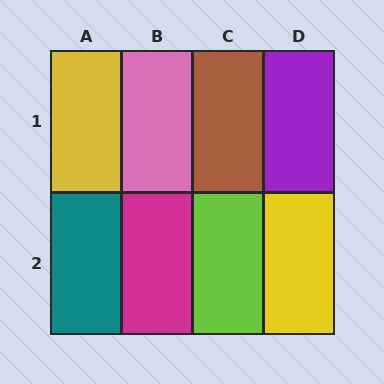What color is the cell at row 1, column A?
Yellow.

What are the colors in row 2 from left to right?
Teal, magenta, lime, yellow.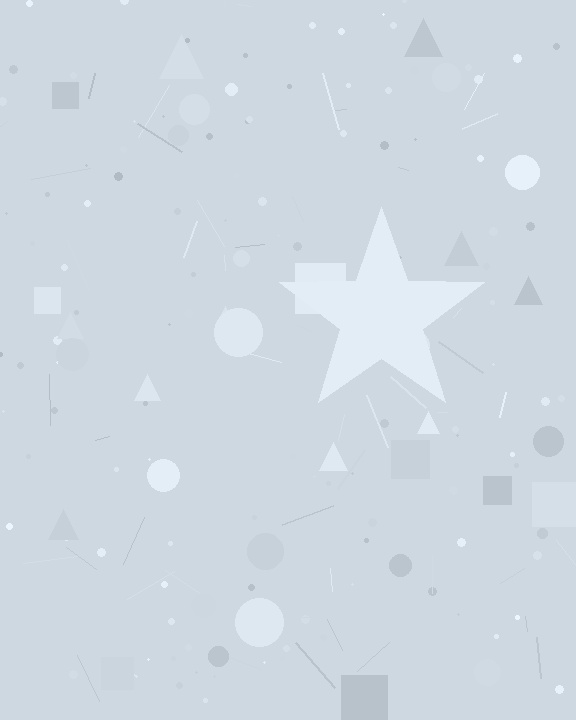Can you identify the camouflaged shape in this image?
The camouflaged shape is a star.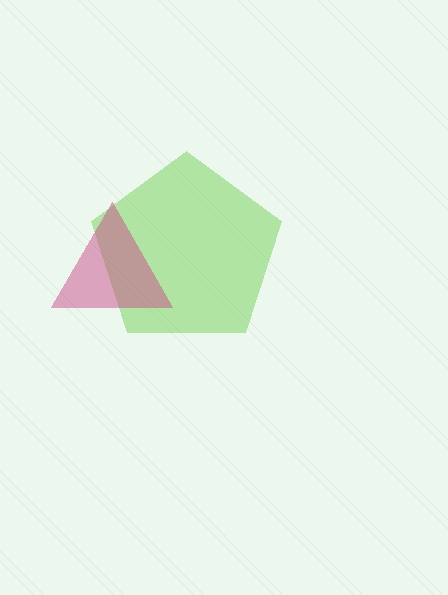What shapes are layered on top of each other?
The layered shapes are: a lime pentagon, a magenta triangle.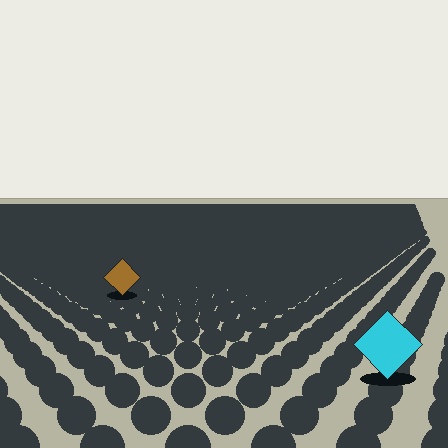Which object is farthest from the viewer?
The brown diamond is farthest from the viewer. It appears smaller and the ground texture around it is denser.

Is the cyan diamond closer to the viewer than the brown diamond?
Yes. The cyan diamond is closer — you can tell from the texture gradient: the ground texture is coarser near it.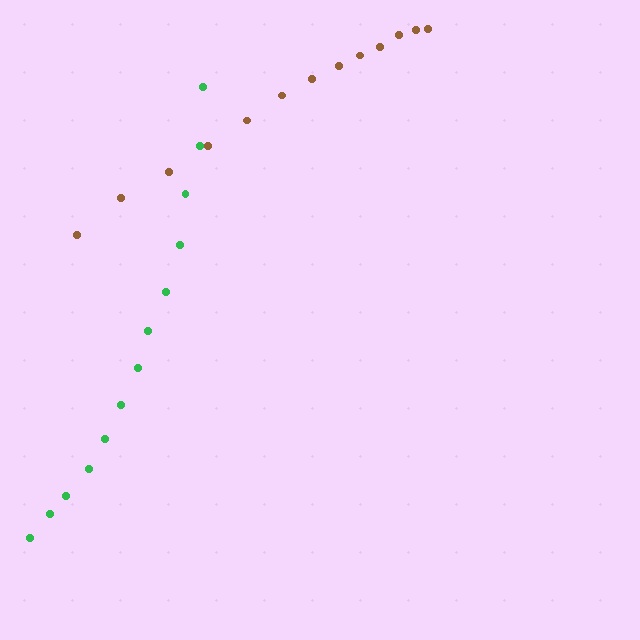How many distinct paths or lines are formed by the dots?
There are 2 distinct paths.